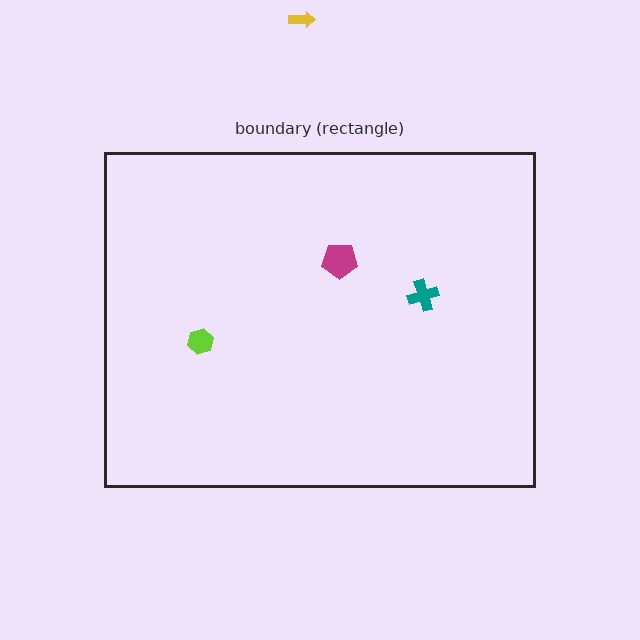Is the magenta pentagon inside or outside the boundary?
Inside.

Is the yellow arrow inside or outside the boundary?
Outside.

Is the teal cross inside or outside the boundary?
Inside.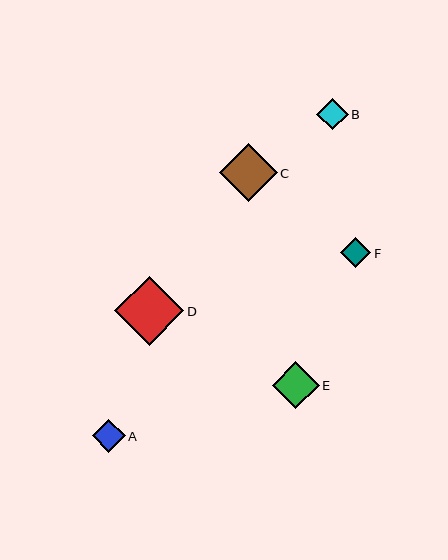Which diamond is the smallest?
Diamond F is the smallest with a size of approximately 31 pixels.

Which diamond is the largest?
Diamond D is the largest with a size of approximately 69 pixels.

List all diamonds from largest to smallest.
From largest to smallest: D, C, E, A, B, F.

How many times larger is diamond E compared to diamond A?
Diamond E is approximately 1.4 times the size of diamond A.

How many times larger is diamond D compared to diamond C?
Diamond D is approximately 1.2 times the size of diamond C.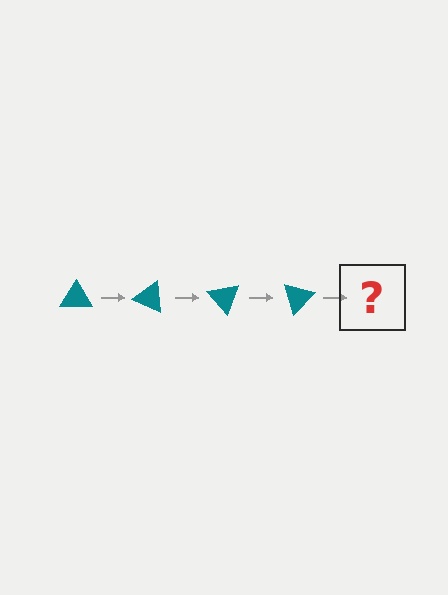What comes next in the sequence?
The next element should be a teal triangle rotated 100 degrees.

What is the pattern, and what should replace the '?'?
The pattern is that the triangle rotates 25 degrees each step. The '?' should be a teal triangle rotated 100 degrees.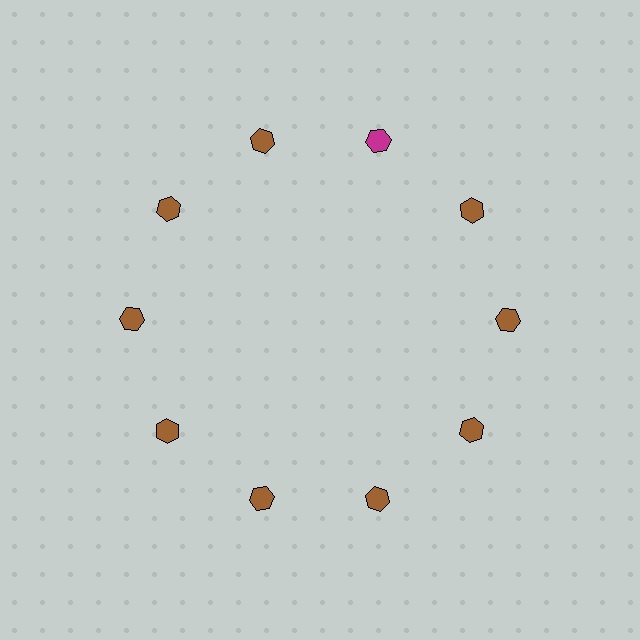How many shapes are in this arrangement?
There are 10 shapes arranged in a ring pattern.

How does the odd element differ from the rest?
It has a different color: magenta instead of brown.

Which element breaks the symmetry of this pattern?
The magenta hexagon at roughly the 1 o'clock position breaks the symmetry. All other shapes are brown hexagons.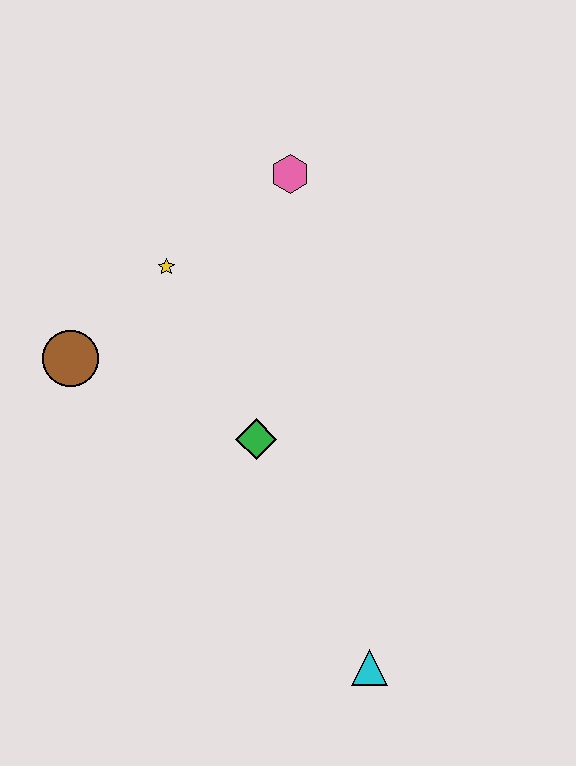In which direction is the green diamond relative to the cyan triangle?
The green diamond is above the cyan triangle.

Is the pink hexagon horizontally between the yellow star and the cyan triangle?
Yes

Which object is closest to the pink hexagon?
The yellow star is closest to the pink hexagon.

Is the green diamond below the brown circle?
Yes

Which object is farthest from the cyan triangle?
The pink hexagon is farthest from the cyan triangle.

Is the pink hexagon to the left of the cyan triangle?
Yes